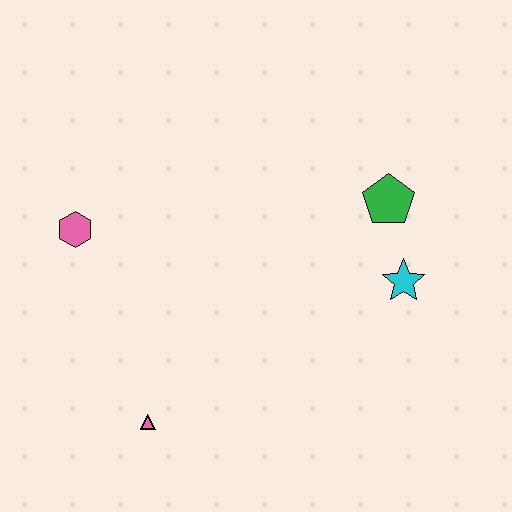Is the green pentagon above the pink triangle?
Yes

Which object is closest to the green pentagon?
The cyan star is closest to the green pentagon.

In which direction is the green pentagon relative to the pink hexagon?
The green pentagon is to the right of the pink hexagon.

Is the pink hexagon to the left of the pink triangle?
Yes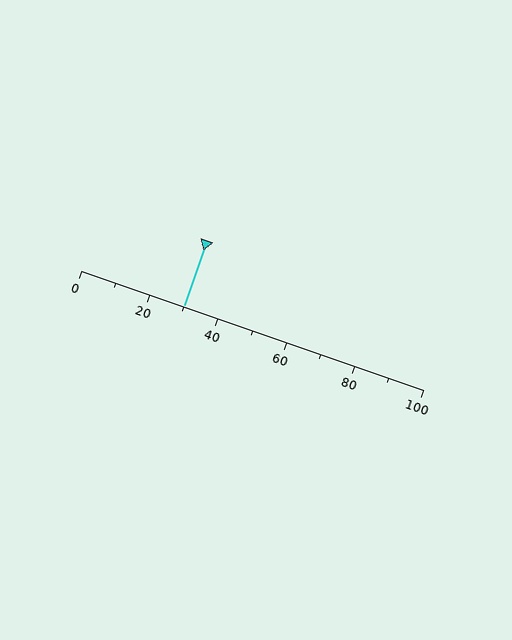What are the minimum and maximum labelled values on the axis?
The axis runs from 0 to 100.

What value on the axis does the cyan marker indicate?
The marker indicates approximately 30.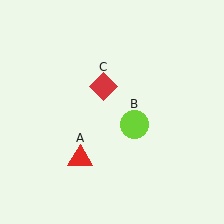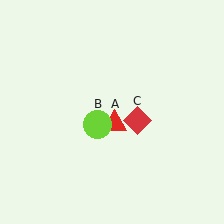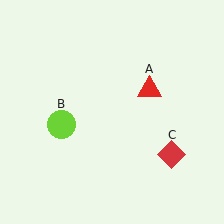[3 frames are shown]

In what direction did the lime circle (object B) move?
The lime circle (object B) moved left.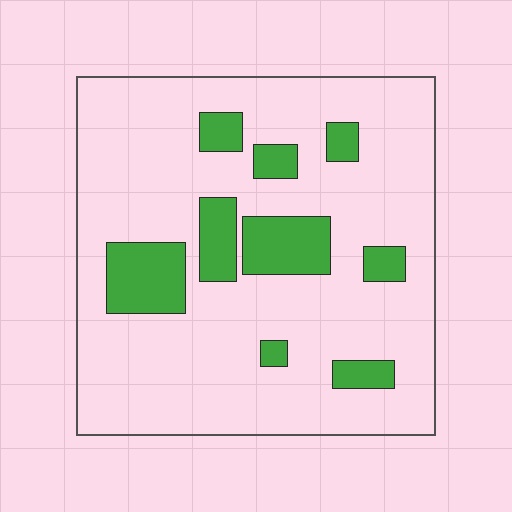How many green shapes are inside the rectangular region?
9.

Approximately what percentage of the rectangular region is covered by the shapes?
Approximately 20%.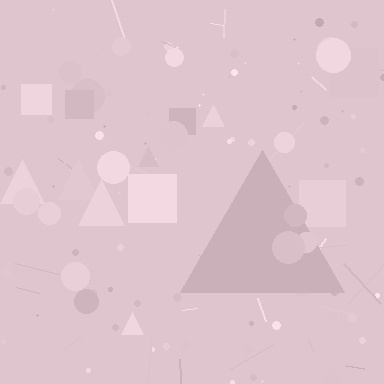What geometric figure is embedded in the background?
A triangle is embedded in the background.